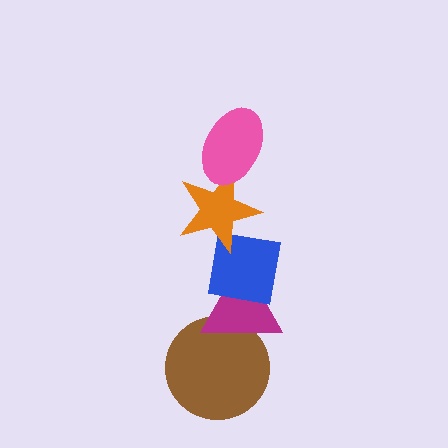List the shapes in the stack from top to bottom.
From top to bottom: the pink ellipse, the orange star, the blue square, the magenta triangle, the brown circle.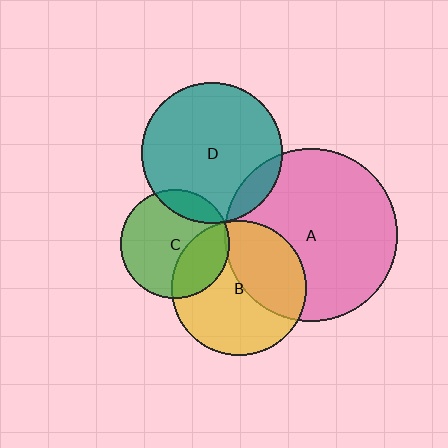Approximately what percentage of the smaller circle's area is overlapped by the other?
Approximately 15%.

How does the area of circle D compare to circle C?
Approximately 1.7 times.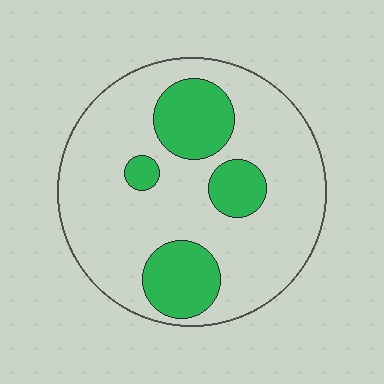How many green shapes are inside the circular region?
4.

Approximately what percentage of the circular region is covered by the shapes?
Approximately 25%.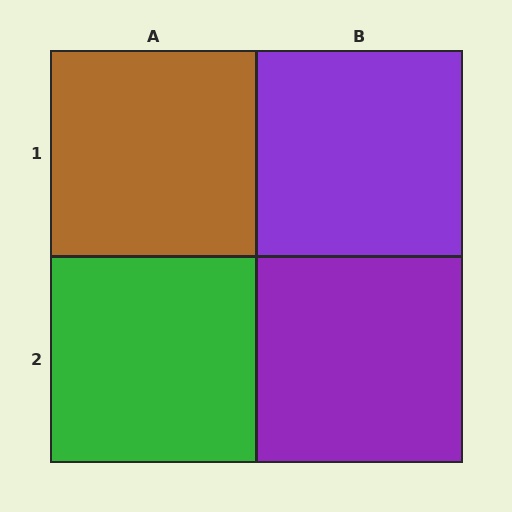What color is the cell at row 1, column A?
Brown.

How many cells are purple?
2 cells are purple.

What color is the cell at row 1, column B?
Purple.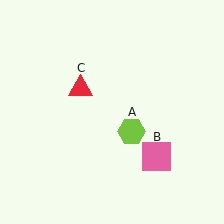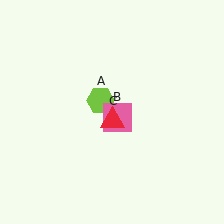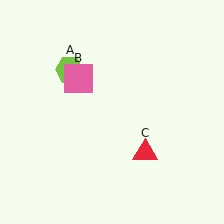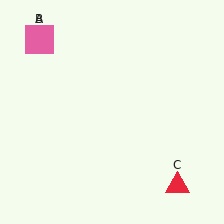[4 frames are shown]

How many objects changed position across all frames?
3 objects changed position: lime hexagon (object A), pink square (object B), red triangle (object C).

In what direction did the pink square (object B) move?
The pink square (object B) moved up and to the left.